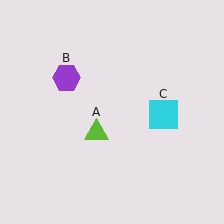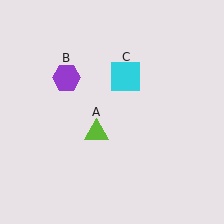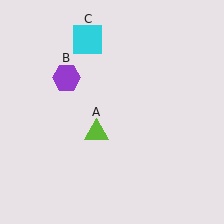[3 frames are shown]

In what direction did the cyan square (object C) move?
The cyan square (object C) moved up and to the left.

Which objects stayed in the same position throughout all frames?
Lime triangle (object A) and purple hexagon (object B) remained stationary.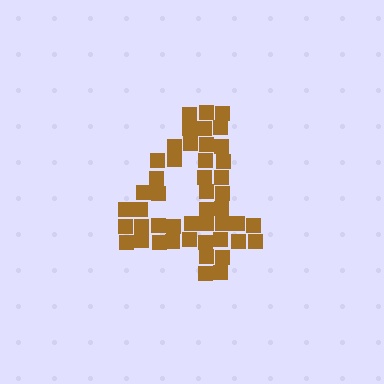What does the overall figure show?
The overall figure shows the digit 4.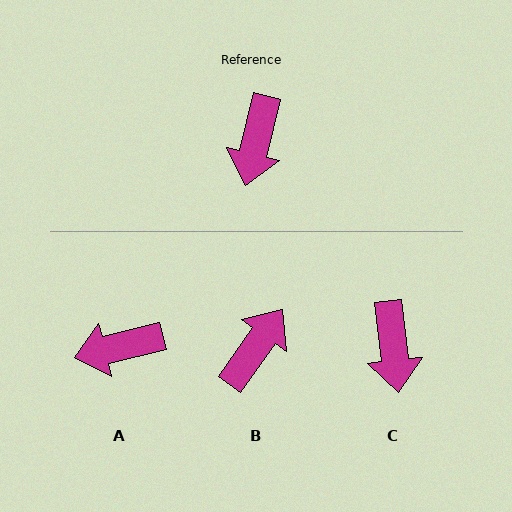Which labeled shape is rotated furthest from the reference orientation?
B, about 158 degrees away.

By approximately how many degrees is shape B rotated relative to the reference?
Approximately 158 degrees counter-clockwise.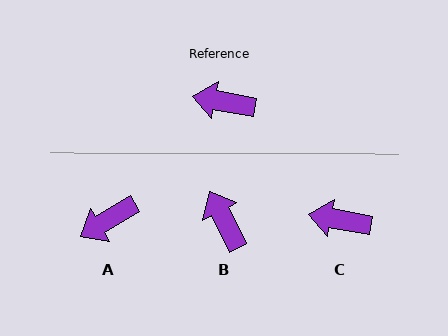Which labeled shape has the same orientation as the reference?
C.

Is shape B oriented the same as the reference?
No, it is off by about 53 degrees.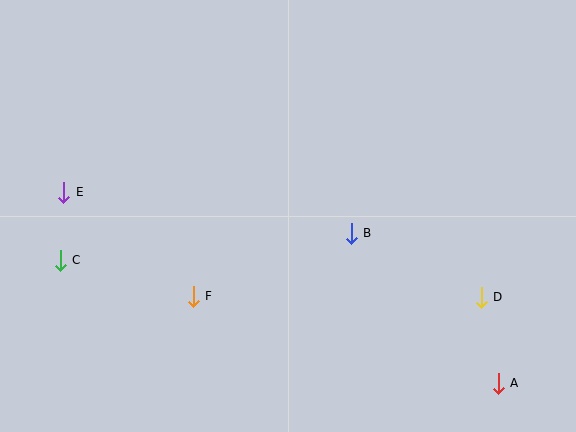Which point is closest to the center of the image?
Point B at (351, 233) is closest to the center.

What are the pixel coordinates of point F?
Point F is at (193, 296).